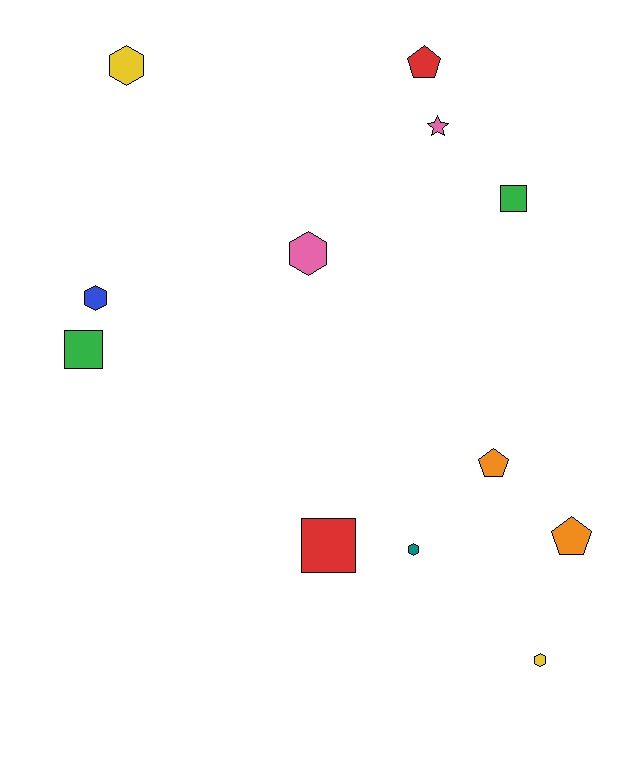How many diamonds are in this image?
There are no diamonds.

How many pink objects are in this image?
There are 2 pink objects.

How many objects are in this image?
There are 12 objects.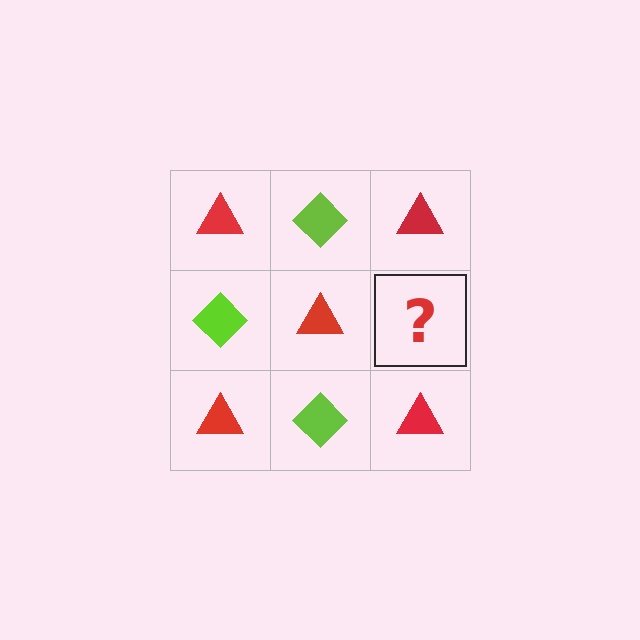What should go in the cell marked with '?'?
The missing cell should contain a lime diamond.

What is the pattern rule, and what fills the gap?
The rule is that it alternates red triangle and lime diamond in a checkerboard pattern. The gap should be filled with a lime diamond.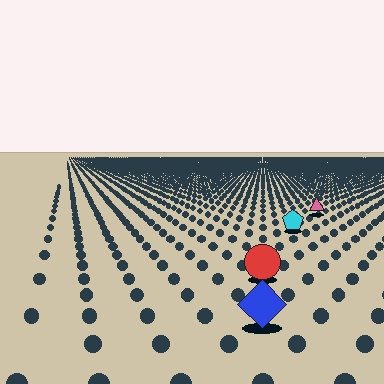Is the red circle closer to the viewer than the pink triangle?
Yes. The red circle is closer — you can tell from the texture gradient: the ground texture is coarser near it.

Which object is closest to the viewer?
The blue diamond is closest. The texture marks near it are larger and more spread out.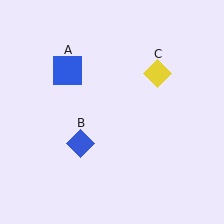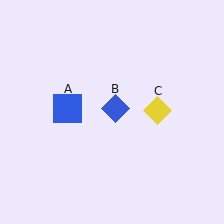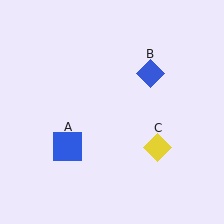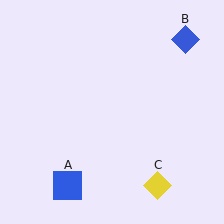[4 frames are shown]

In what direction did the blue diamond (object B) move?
The blue diamond (object B) moved up and to the right.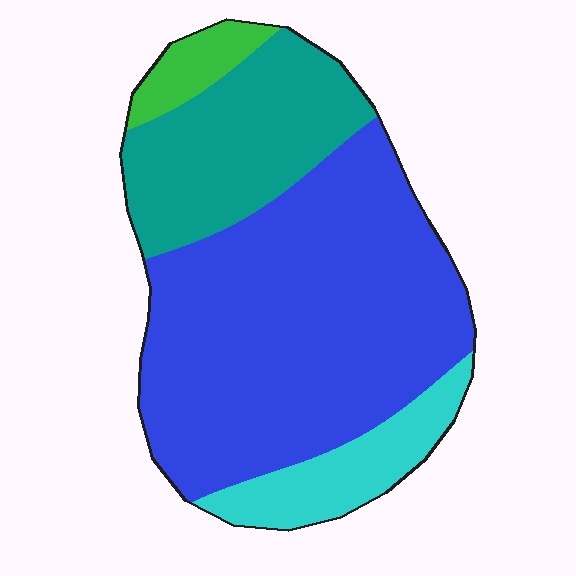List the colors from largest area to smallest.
From largest to smallest: blue, teal, cyan, green.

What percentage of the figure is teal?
Teal covers roughly 25% of the figure.